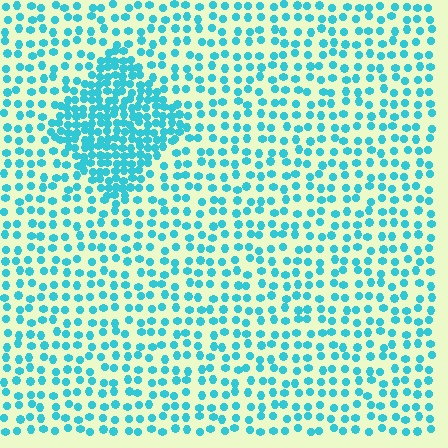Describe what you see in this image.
The image contains small cyan elements arranged at two different densities. A diamond-shaped region is visible where the elements are more densely packed than the surrounding area.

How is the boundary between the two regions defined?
The boundary is defined by a change in element density (approximately 2.3x ratio). All elements are the same color, size, and shape.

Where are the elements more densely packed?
The elements are more densely packed inside the diamond boundary.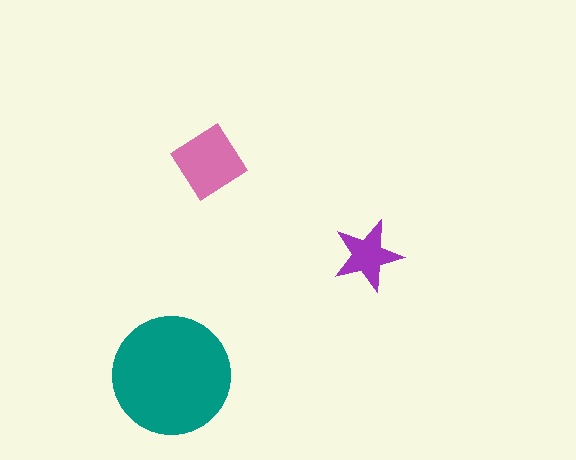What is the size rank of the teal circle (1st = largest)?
1st.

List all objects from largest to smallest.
The teal circle, the pink diamond, the purple star.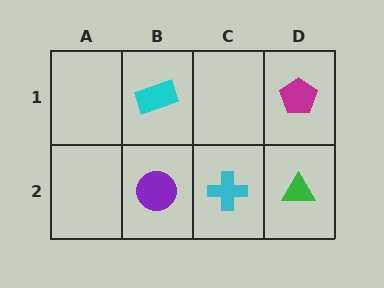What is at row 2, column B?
A purple circle.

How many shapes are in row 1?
2 shapes.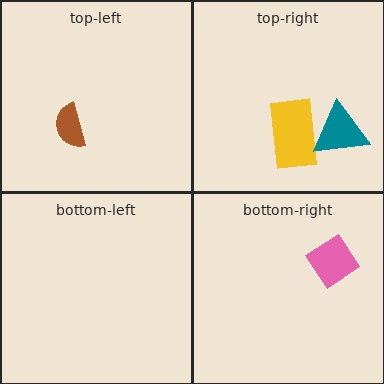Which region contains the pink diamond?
The bottom-right region.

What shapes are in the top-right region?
The yellow rectangle, the teal triangle.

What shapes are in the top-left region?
The brown semicircle.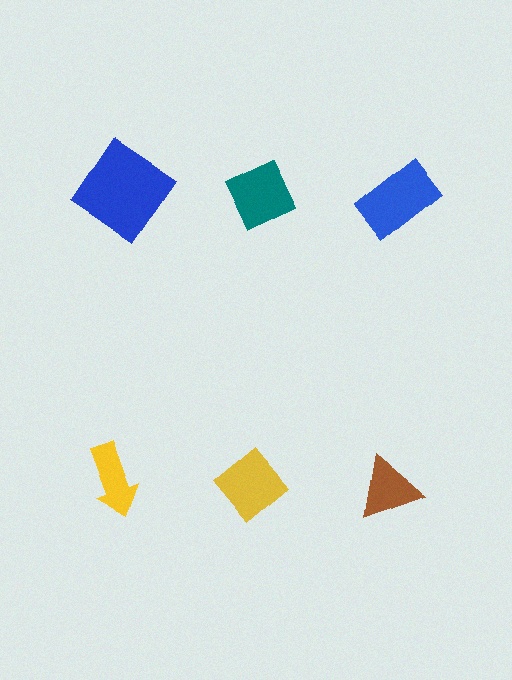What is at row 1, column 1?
A blue diamond.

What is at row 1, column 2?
A teal diamond.